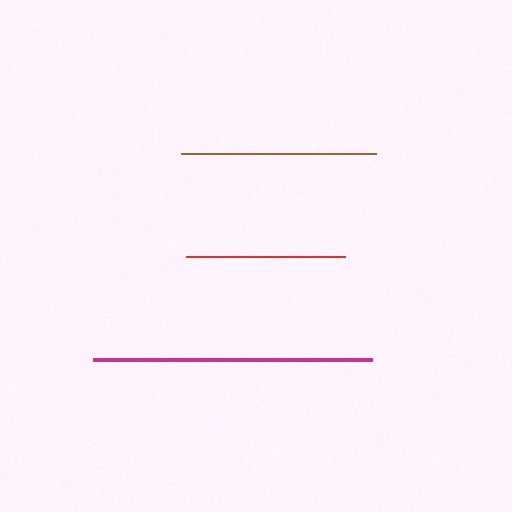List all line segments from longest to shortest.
From longest to shortest: magenta, brown, red.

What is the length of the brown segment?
The brown segment is approximately 195 pixels long.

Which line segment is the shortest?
The red line is the shortest at approximately 158 pixels.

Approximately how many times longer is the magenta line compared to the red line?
The magenta line is approximately 1.8 times the length of the red line.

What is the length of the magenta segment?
The magenta segment is approximately 279 pixels long.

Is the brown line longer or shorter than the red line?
The brown line is longer than the red line.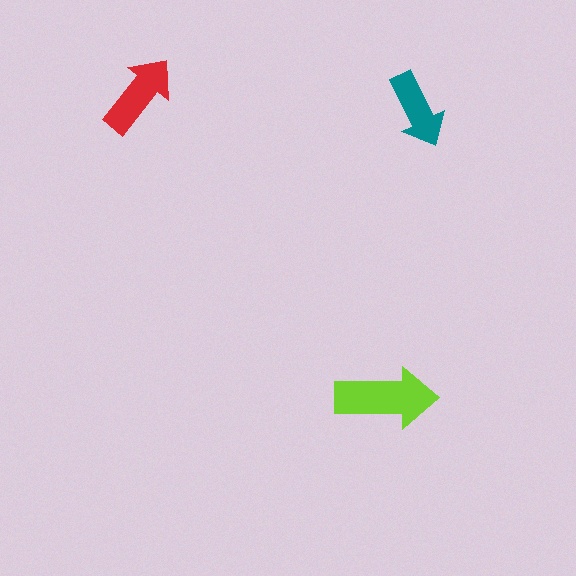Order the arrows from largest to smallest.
the lime one, the red one, the teal one.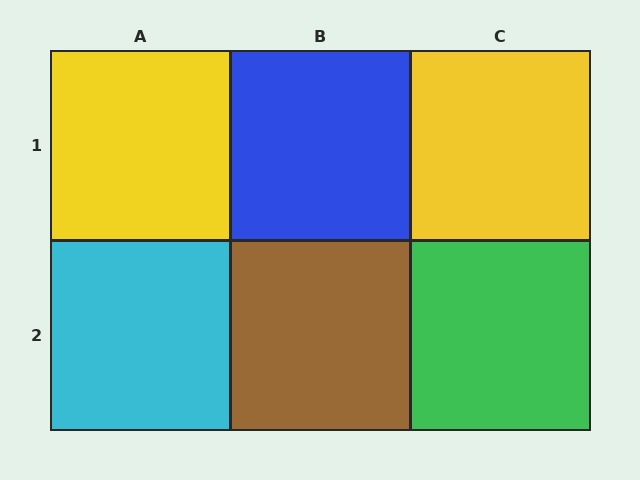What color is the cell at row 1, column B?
Blue.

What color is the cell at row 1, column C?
Yellow.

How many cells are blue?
1 cell is blue.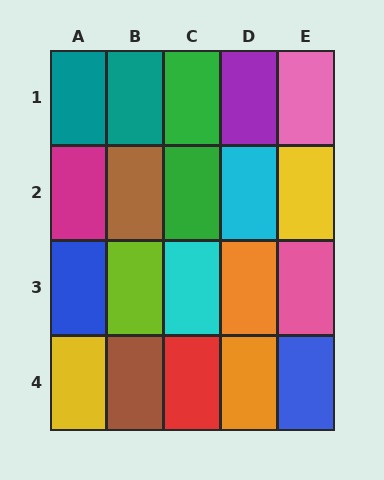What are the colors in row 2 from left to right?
Magenta, brown, green, cyan, yellow.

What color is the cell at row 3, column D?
Orange.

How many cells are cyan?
2 cells are cyan.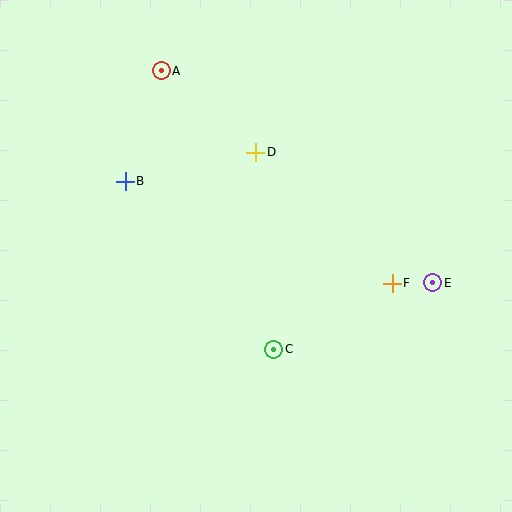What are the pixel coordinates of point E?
Point E is at (433, 283).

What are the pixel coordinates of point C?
Point C is at (274, 349).